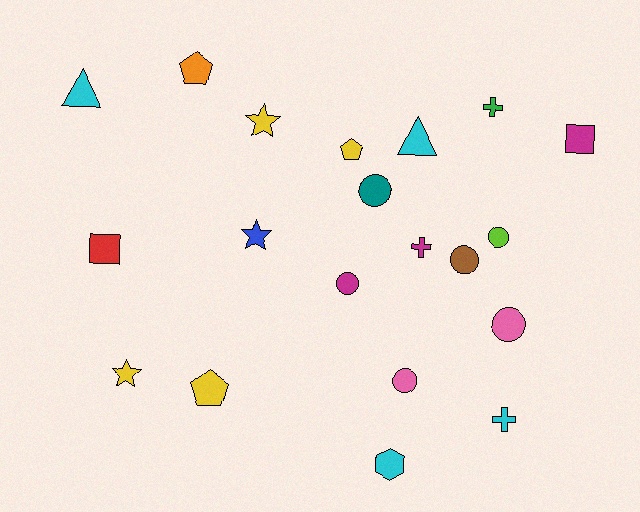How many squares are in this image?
There are 2 squares.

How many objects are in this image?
There are 20 objects.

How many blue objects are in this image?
There is 1 blue object.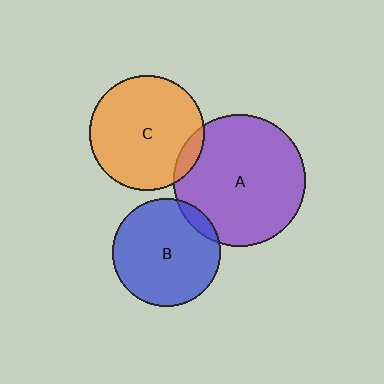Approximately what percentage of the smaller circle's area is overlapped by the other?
Approximately 10%.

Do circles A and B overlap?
Yes.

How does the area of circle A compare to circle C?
Approximately 1.3 times.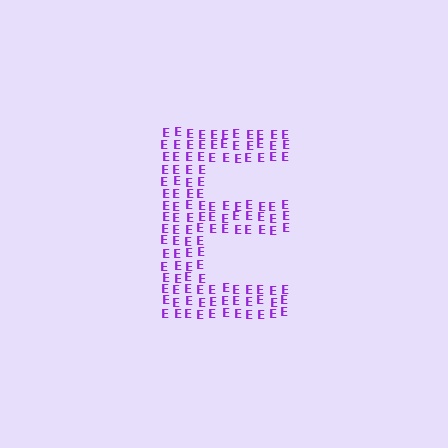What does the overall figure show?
The overall figure shows the letter E.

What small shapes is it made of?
It is made of small letter E's.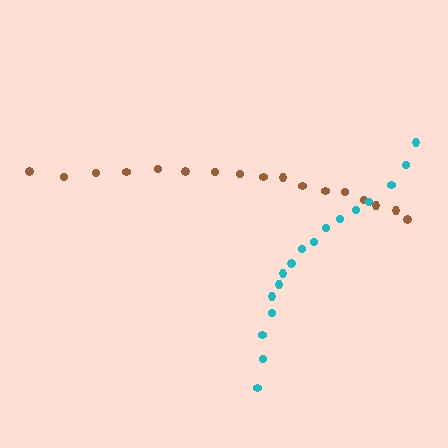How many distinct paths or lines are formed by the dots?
There are 2 distinct paths.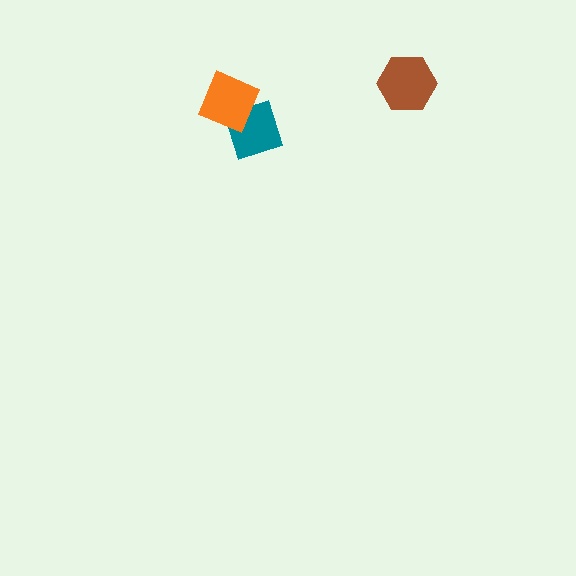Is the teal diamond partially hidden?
Yes, it is partially covered by another shape.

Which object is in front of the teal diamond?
The orange diamond is in front of the teal diamond.